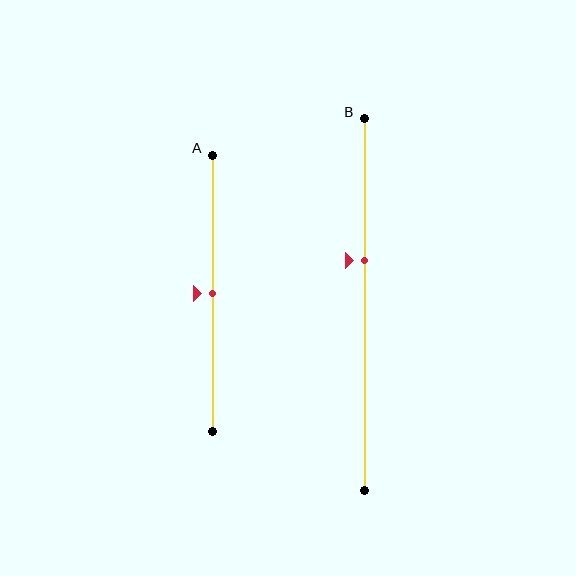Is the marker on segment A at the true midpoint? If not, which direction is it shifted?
Yes, the marker on segment A is at the true midpoint.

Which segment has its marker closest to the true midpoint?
Segment A has its marker closest to the true midpoint.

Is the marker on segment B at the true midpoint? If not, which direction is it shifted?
No, the marker on segment B is shifted upward by about 12% of the segment length.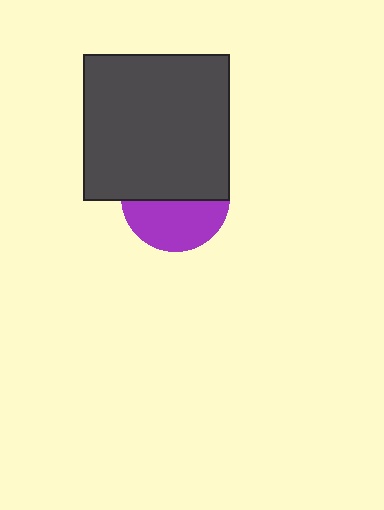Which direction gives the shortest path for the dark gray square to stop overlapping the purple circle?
Moving up gives the shortest separation.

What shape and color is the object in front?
The object in front is a dark gray square.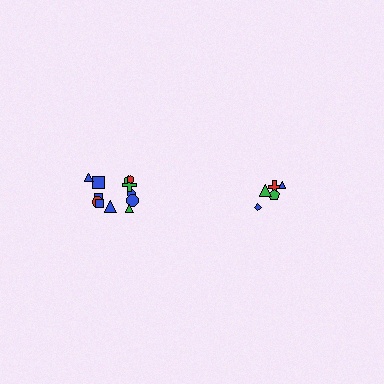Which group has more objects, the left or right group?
The left group.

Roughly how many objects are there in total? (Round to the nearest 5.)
Roughly 15 objects in total.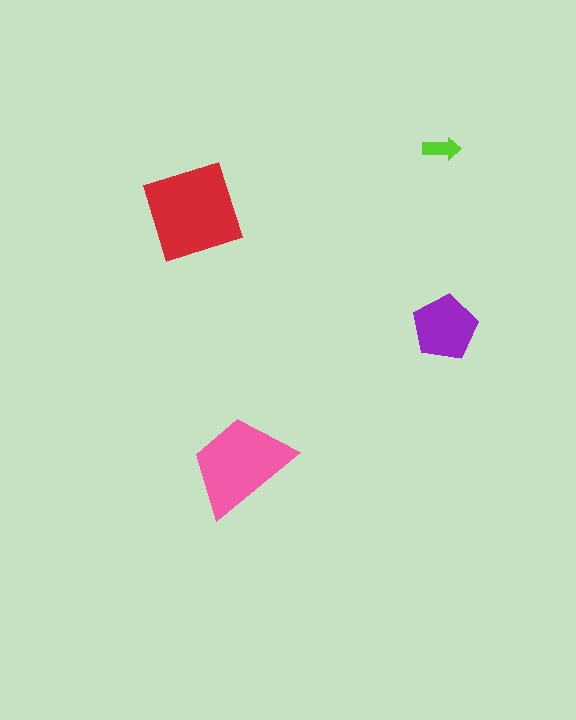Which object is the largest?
The red diamond.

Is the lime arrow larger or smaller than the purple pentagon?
Smaller.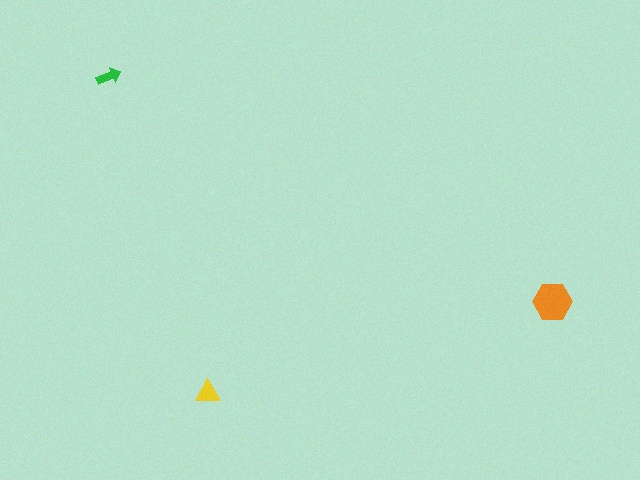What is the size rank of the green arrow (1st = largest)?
3rd.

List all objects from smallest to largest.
The green arrow, the yellow triangle, the orange hexagon.